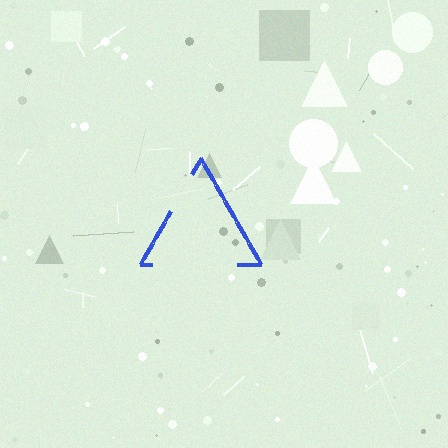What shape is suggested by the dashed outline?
The dashed outline suggests a triangle.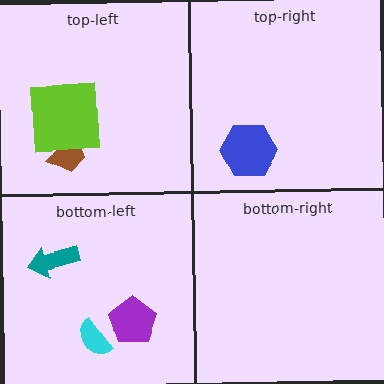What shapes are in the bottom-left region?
The cyan semicircle, the teal arrow, the purple pentagon.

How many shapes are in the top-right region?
1.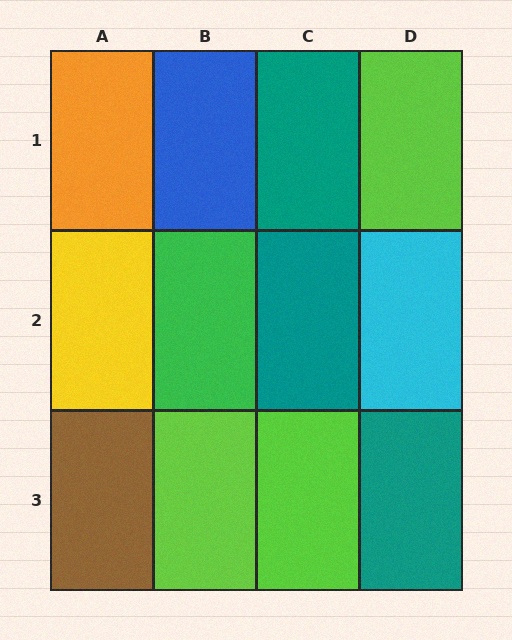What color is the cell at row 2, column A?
Yellow.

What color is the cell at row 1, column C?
Teal.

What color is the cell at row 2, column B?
Green.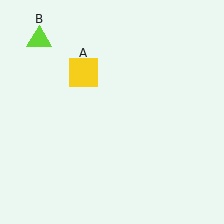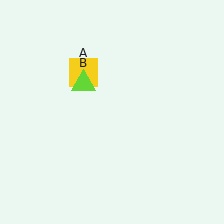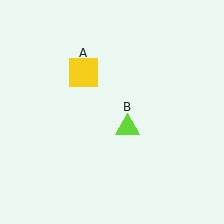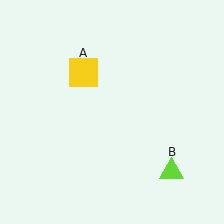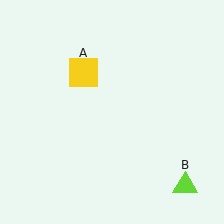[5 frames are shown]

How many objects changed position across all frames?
1 object changed position: lime triangle (object B).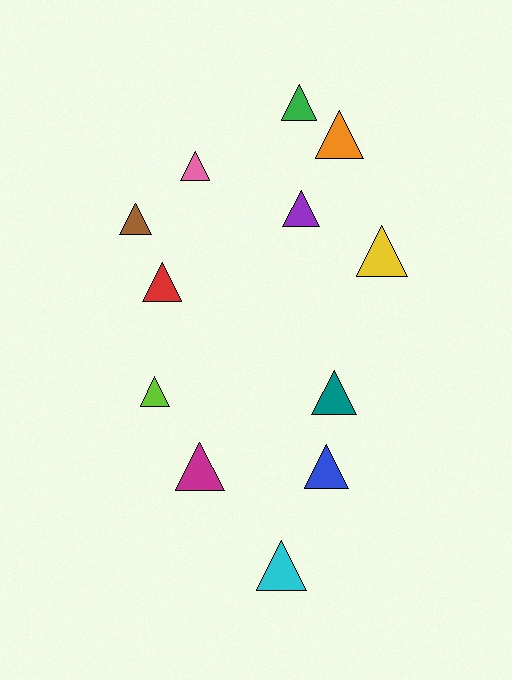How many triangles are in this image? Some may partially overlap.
There are 12 triangles.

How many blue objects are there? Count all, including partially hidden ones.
There is 1 blue object.